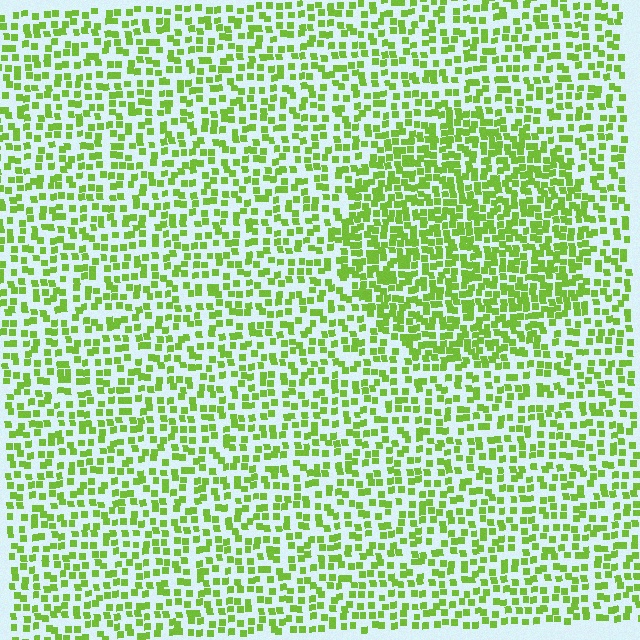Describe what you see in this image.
The image contains small lime elements arranged at two different densities. A circle-shaped region is visible where the elements are more densely packed than the surrounding area.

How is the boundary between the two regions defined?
The boundary is defined by a change in element density (approximately 1.7x ratio). All elements are the same color, size, and shape.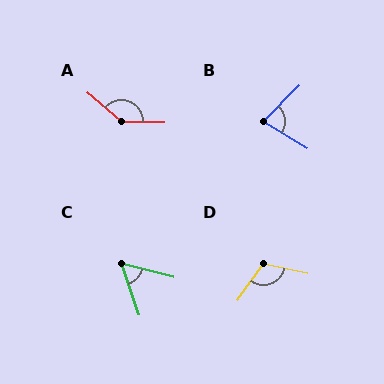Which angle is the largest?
A, at approximately 140 degrees.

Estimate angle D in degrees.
Approximately 114 degrees.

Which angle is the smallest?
C, at approximately 56 degrees.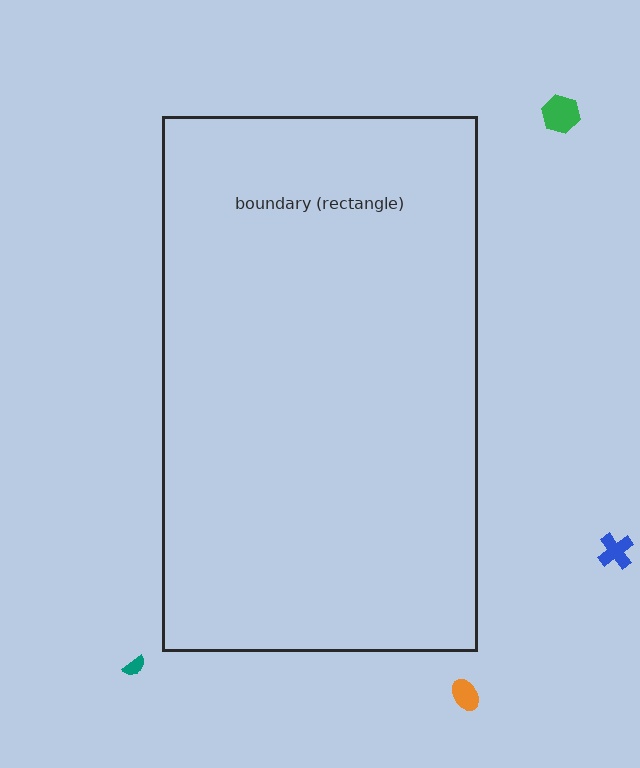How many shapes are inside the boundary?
0 inside, 4 outside.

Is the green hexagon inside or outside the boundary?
Outside.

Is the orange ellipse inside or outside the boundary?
Outside.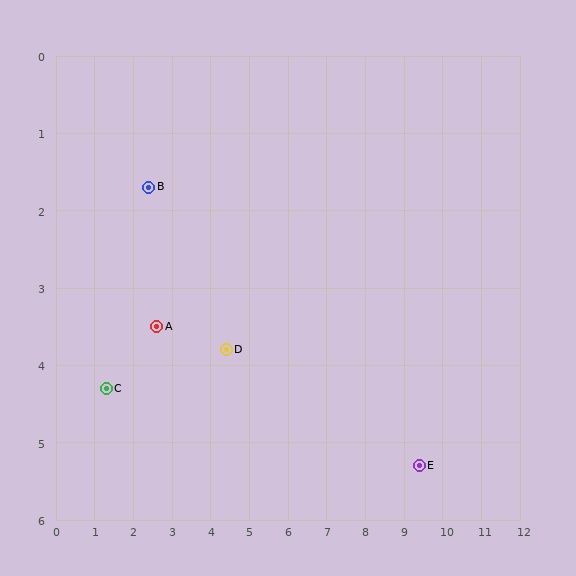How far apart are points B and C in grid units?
Points B and C are about 2.8 grid units apart.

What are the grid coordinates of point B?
Point B is at approximately (2.4, 1.7).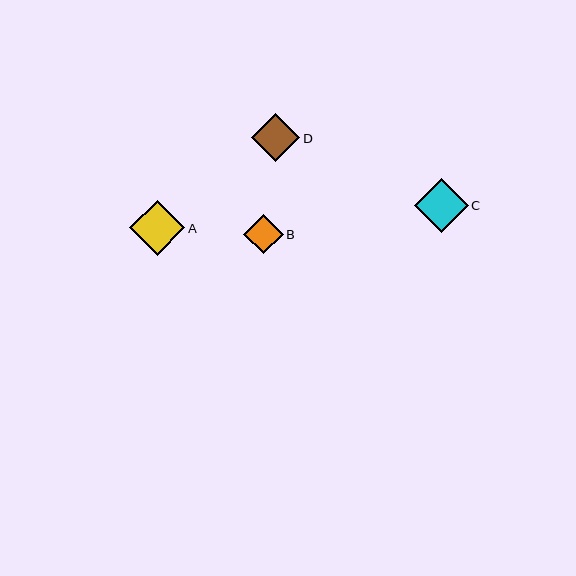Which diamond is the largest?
Diamond A is the largest with a size of approximately 55 pixels.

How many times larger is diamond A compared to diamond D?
Diamond A is approximately 1.1 times the size of diamond D.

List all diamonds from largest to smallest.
From largest to smallest: A, C, D, B.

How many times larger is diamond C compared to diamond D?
Diamond C is approximately 1.1 times the size of diamond D.